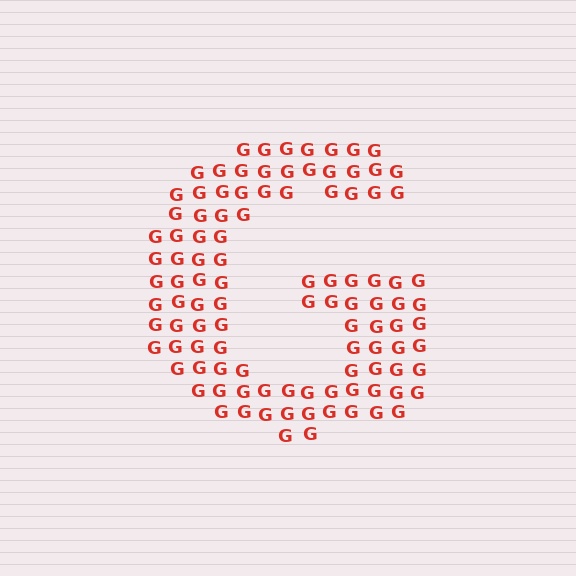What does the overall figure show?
The overall figure shows the letter G.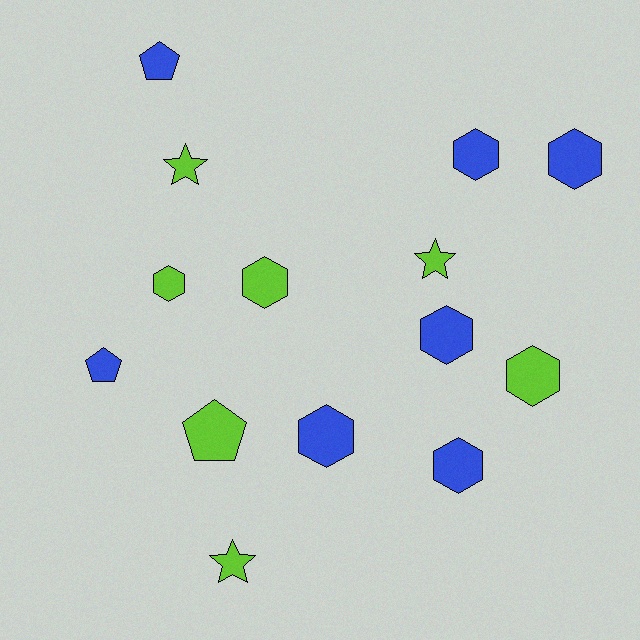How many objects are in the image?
There are 14 objects.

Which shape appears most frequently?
Hexagon, with 8 objects.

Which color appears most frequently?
Lime, with 7 objects.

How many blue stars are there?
There are no blue stars.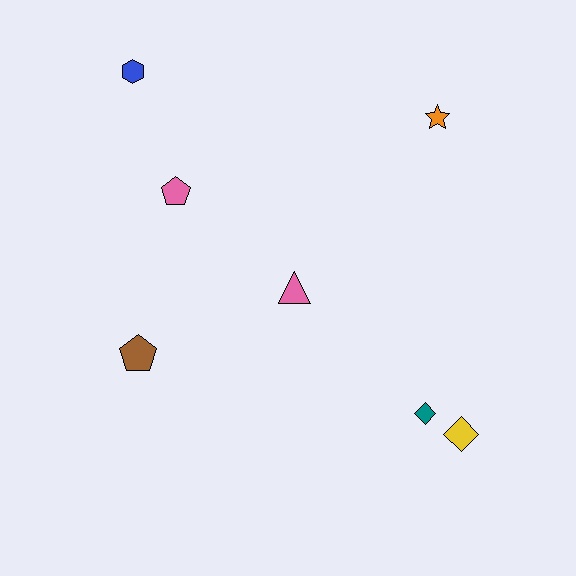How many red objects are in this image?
There are no red objects.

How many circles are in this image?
There are no circles.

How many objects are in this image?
There are 7 objects.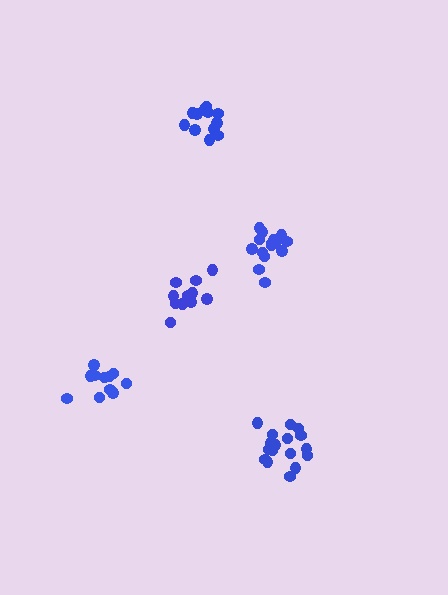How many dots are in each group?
Group 1: 15 dots, Group 2: 11 dots, Group 3: 11 dots, Group 4: 12 dots, Group 5: 17 dots (66 total).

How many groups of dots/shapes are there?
There are 5 groups.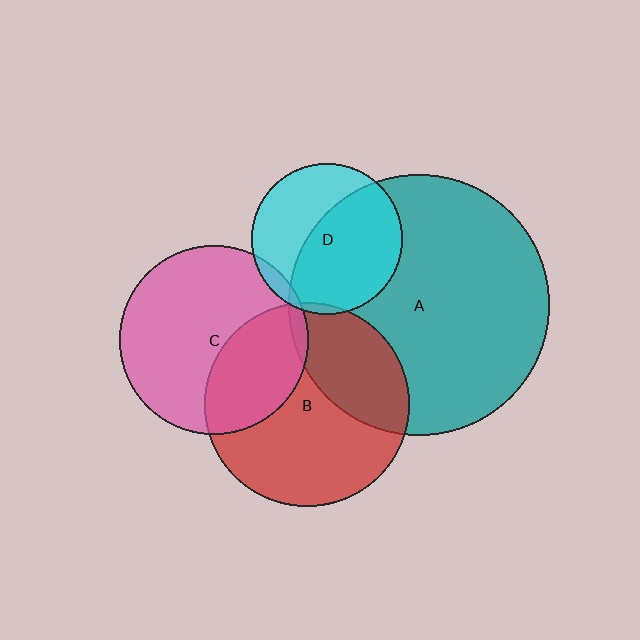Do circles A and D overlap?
Yes.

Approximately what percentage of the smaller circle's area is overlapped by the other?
Approximately 60%.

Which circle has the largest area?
Circle A (teal).